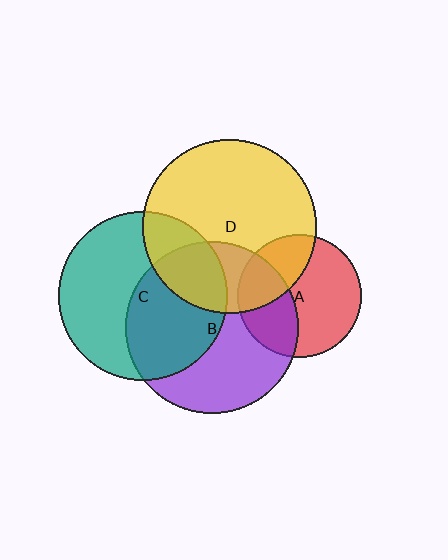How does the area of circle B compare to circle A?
Approximately 1.9 times.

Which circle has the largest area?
Circle D (yellow).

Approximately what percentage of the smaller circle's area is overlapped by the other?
Approximately 35%.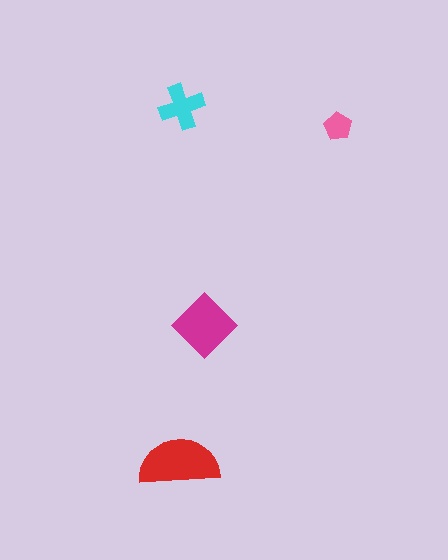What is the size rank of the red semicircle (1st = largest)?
1st.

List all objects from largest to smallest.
The red semicircle, the magenta diamond, the cyan cross, the pink pentagon.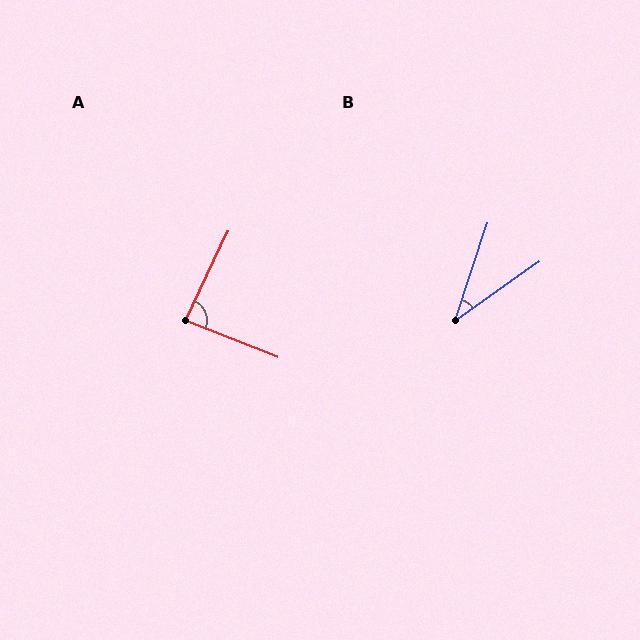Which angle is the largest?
A, at approximately 86 degrees.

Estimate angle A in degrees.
Approximately 86 degrees.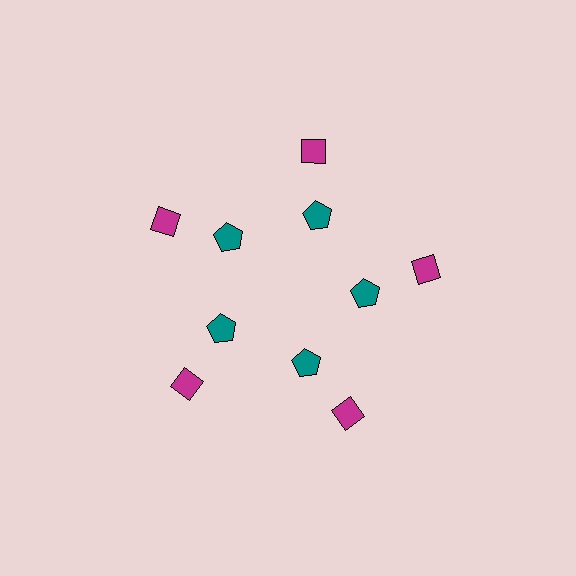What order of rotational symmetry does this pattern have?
This pattern has 5-fold rotational symmetry.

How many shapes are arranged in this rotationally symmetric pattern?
There are 10 shapes, arranged in 5 groups of 2.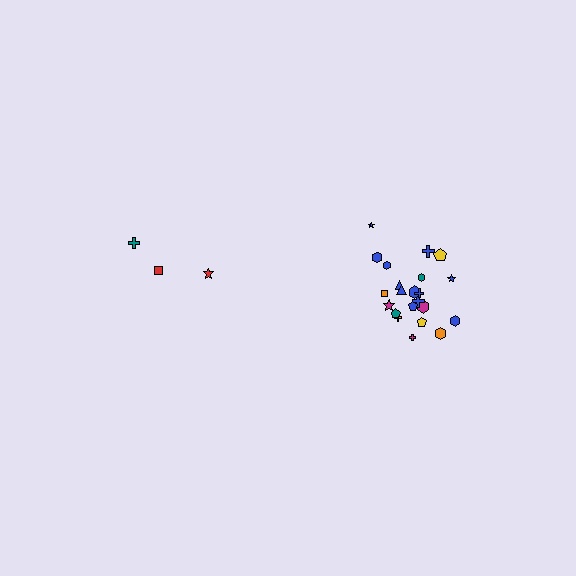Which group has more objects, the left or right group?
The right group.